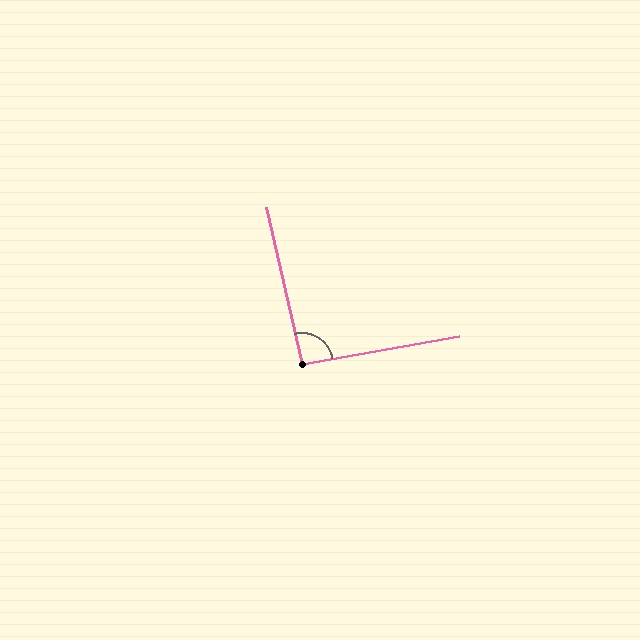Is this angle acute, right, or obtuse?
It is approximately a right angle.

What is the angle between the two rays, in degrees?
Approximately 93 degrees.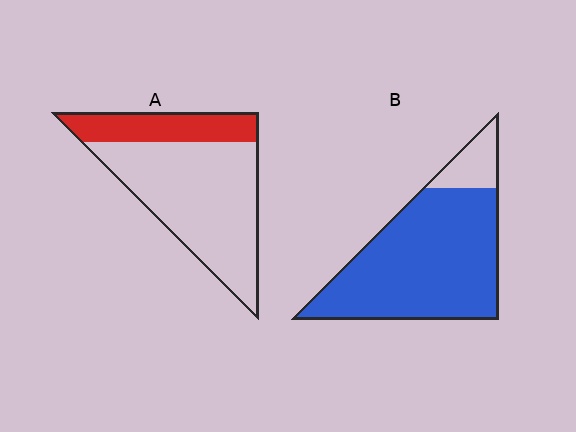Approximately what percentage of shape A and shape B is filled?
A is approximately 25% and B is approximately 85%.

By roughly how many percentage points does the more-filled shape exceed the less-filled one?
By roughly 60 percentage points (B over A).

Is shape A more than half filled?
No.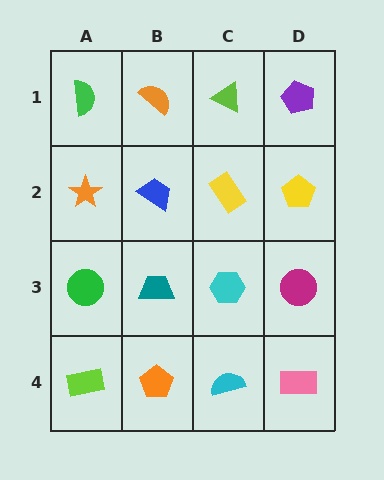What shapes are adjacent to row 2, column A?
A green semicircle (row 1, column A), a green circle (row 3, column A), a blue trapezoid (row 2, column B).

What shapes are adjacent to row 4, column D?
A magenta circle (row 3, column D), a cyan semicircle (row 4, column C).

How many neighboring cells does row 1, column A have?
2.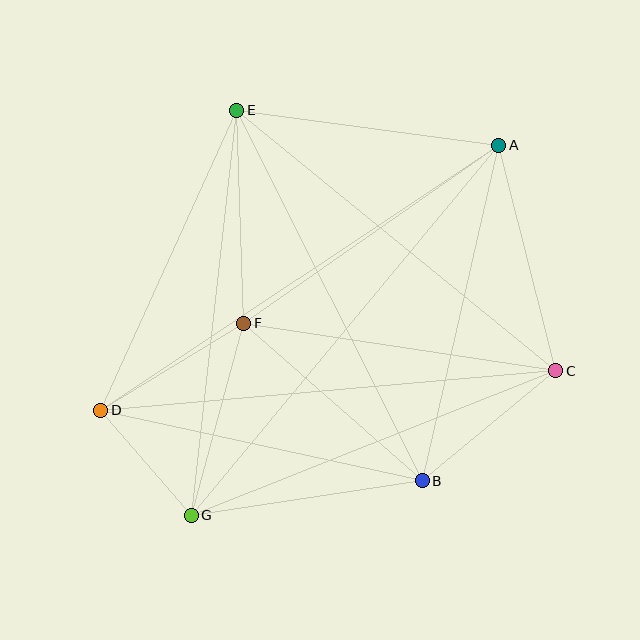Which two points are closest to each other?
Points D and G are closest to each other.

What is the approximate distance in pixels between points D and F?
The distance between D and F is approximately 167 pixels.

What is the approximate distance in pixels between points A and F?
The distance between A and F is approximately 311 pixels.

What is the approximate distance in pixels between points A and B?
The distance between A and B is approximately 344 pixels.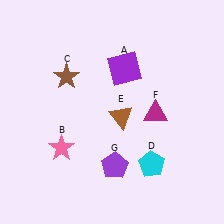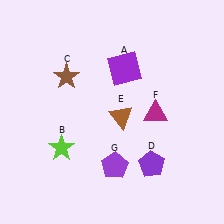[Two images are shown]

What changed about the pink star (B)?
In Image 1, B is pink. In Image 2, it changed to lime.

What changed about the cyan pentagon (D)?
In Image 1, D is cyan. In Image 2, it changed to purple.